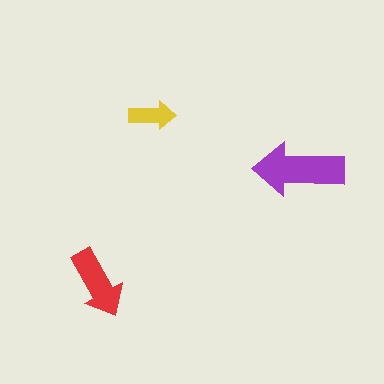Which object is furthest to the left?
The red arrow is leftmost.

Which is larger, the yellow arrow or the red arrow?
The red one.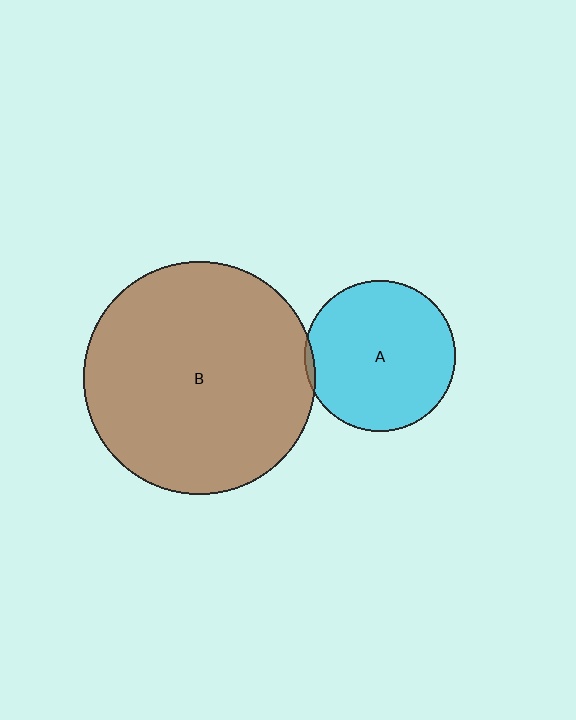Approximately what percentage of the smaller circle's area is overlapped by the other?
Approximately 5%.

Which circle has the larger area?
Circle B (brown).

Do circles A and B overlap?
Yes.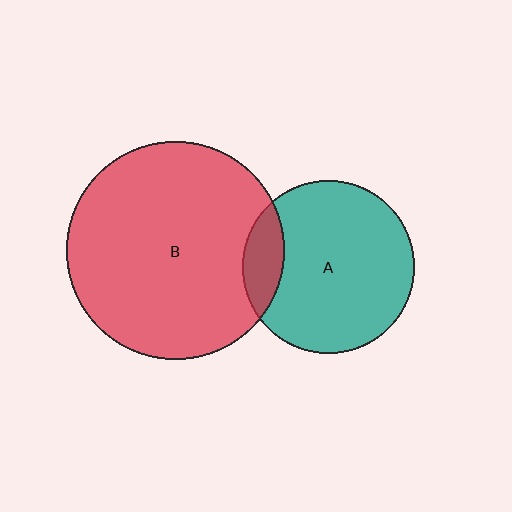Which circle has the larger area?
Circle B (red).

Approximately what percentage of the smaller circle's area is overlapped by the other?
Approximately 15%.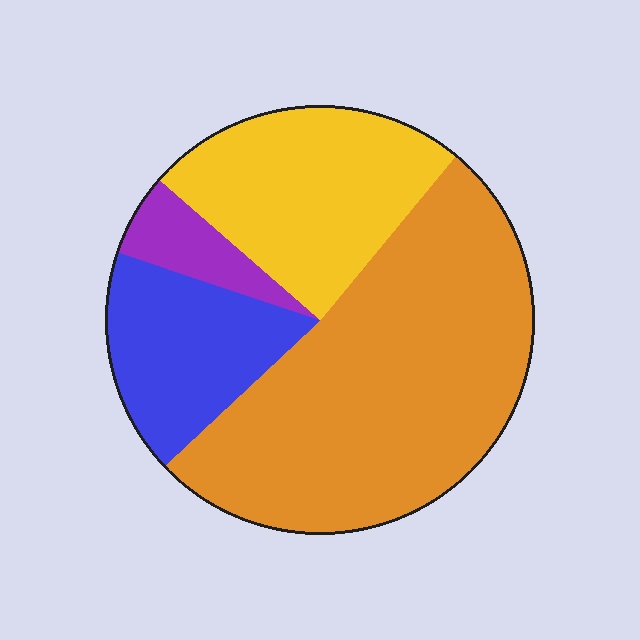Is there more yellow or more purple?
Yellow.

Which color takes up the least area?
Purple, at roughly 5%.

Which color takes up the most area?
Orange, at roughly 50%.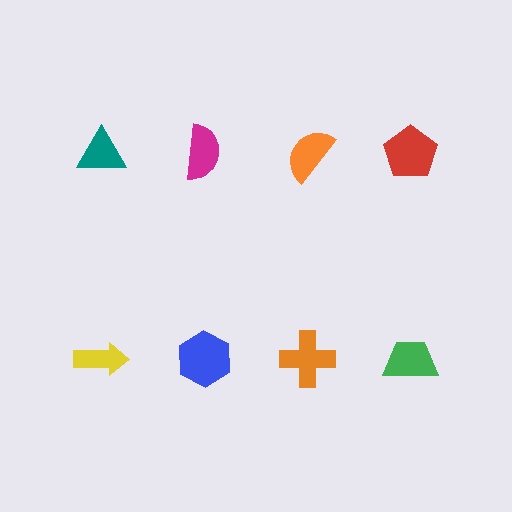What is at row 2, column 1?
A yellow arrow.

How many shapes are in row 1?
4 shapes.